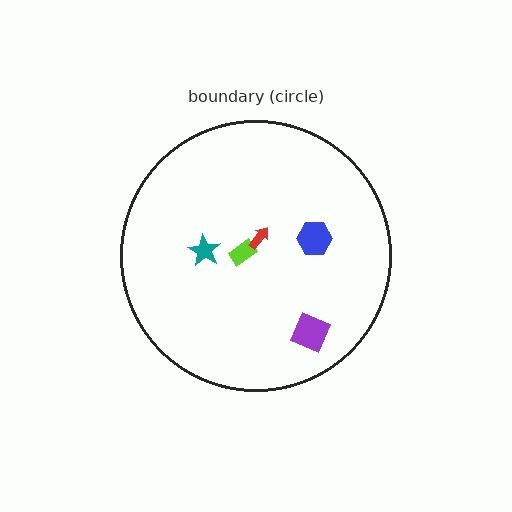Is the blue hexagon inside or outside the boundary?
Inside.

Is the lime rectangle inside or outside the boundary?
Inside.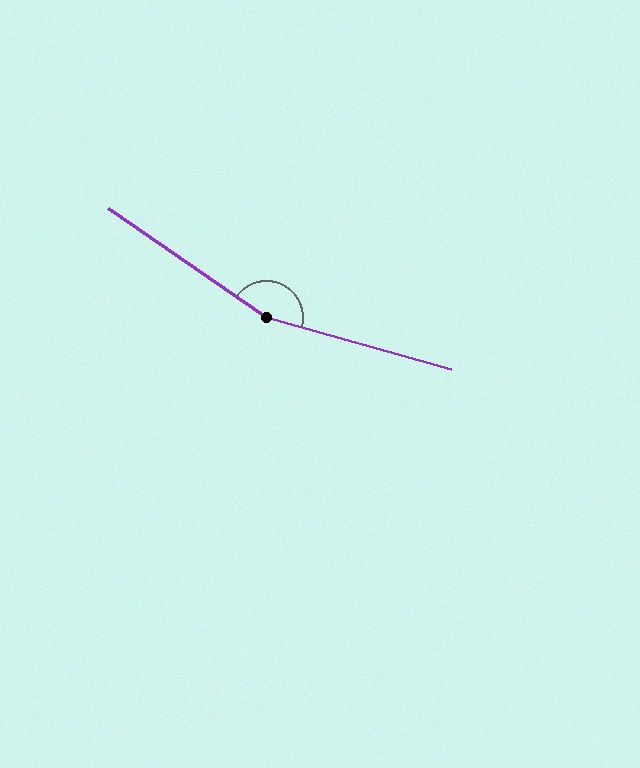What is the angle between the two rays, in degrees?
Approximately 161 degrees.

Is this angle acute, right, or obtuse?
It is obtuse.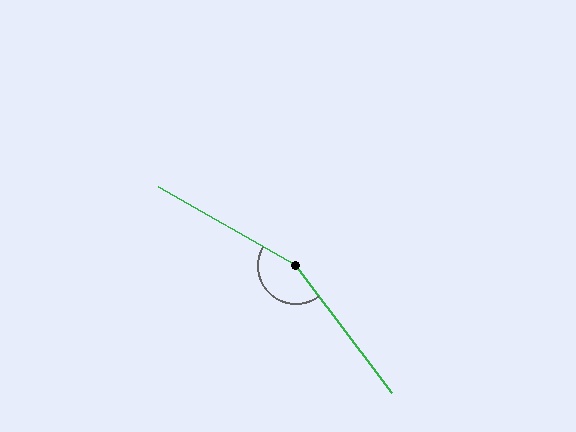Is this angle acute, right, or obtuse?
It is obtuse.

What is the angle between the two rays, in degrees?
Approximately 157 degrees.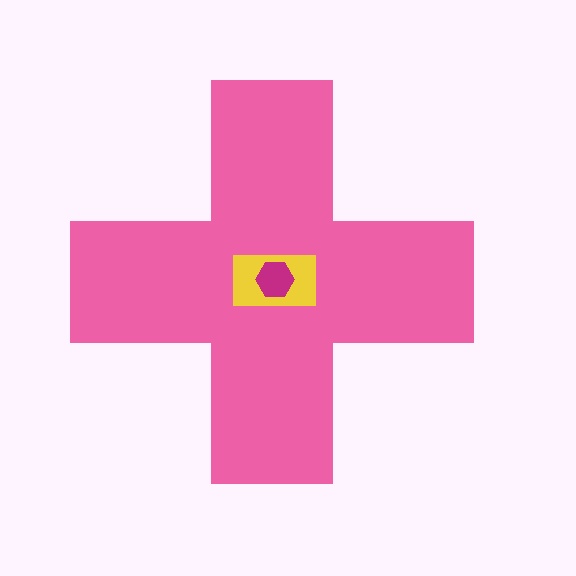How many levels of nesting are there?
3.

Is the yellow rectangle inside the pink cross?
Yes.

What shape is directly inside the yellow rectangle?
The magenta hexagon.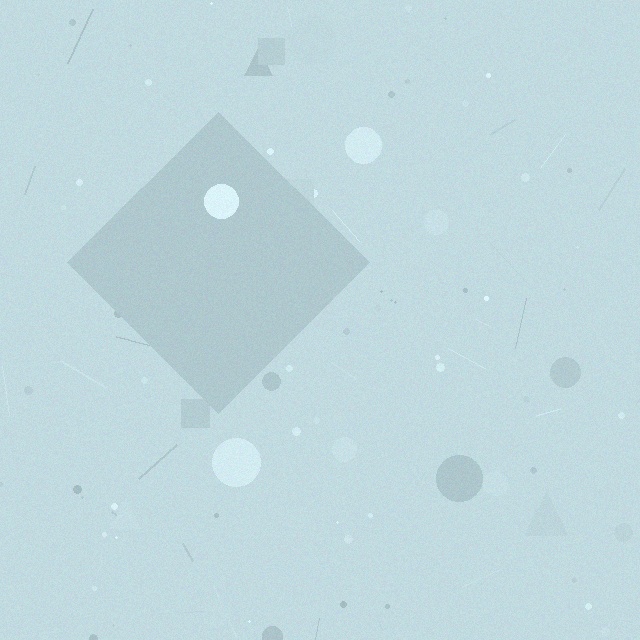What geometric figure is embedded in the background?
A diamond is embedded in the background.